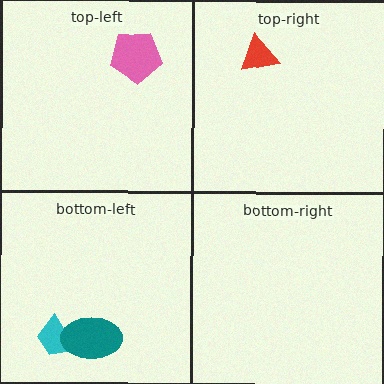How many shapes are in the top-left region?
1.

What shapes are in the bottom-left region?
The cyan trapezoid, the teal ellipse.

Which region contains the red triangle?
The top-right region.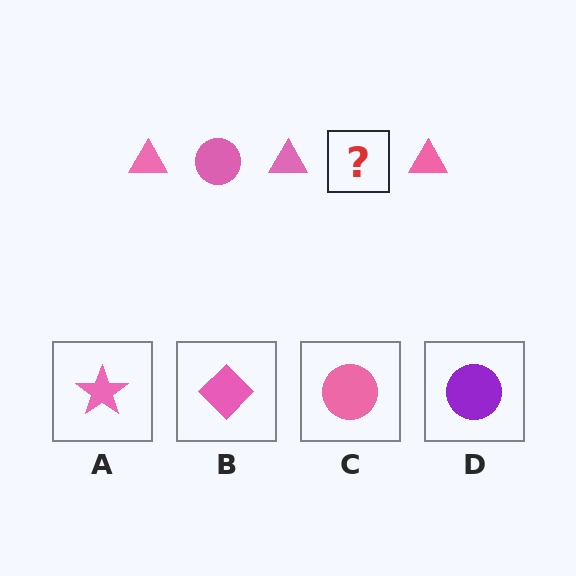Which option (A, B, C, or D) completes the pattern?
C.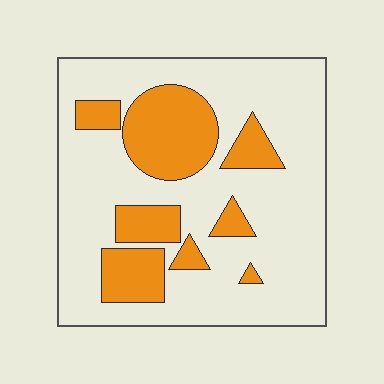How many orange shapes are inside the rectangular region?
8.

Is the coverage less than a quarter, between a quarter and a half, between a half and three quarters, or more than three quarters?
Between a quarter and a half.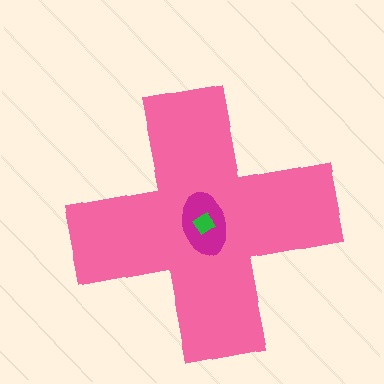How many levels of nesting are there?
3.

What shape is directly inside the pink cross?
The magenta ellipse.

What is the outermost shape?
The pink cross.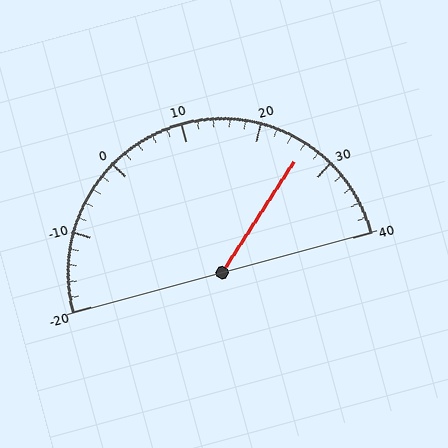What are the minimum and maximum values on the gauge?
The gauge ranges from -20 to 40.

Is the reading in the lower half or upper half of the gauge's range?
The reading is in the upper half of the range (-20 to 40).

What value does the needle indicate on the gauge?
The needle indicates approximately 26.